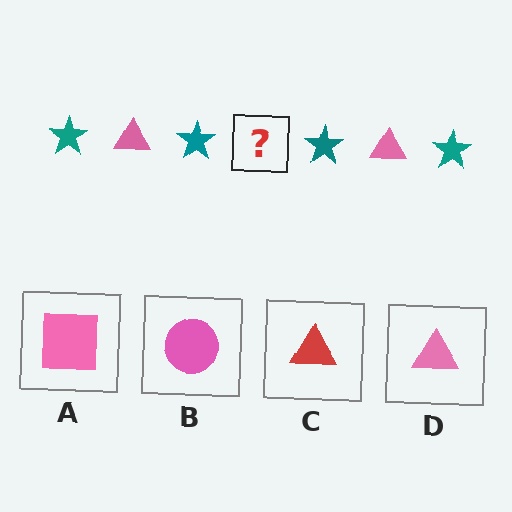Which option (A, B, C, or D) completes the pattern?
D.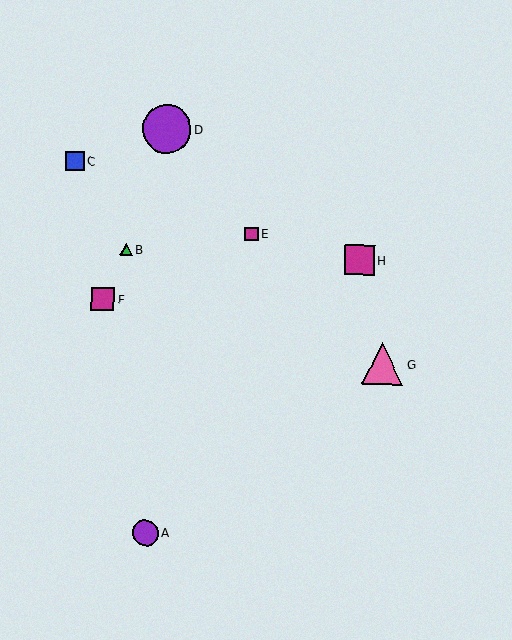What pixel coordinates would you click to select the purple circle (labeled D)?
Click at (167, 129) to select the purple circle D.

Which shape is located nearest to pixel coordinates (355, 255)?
The magenta square (labeled H) at (359, 260) is nearest to that location.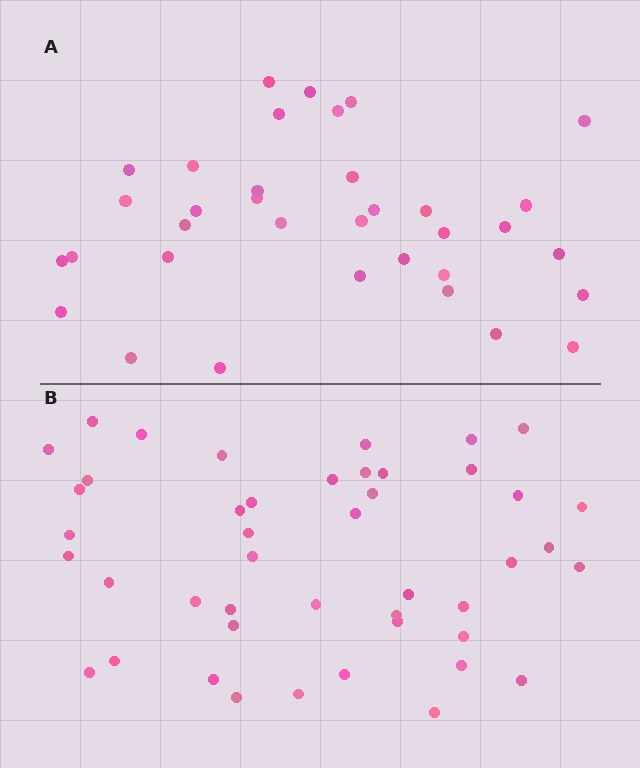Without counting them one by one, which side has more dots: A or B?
Region B (the bottom region) has more dots.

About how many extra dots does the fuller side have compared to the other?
Region B has roughly 10 or so more dots than region A.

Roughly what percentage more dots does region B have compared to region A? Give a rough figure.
About 30% more.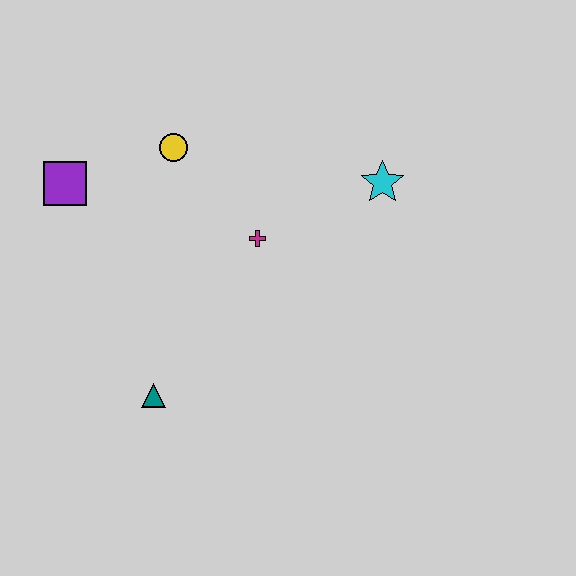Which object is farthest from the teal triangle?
The cyan star is farthest from the teal triangle.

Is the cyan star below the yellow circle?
Yes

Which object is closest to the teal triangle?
The magenta cross is closest to the teal triangle.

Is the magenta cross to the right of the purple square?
Yes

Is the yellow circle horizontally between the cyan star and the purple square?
Yes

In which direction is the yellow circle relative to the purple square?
The yellow circle is to the right of the purple square.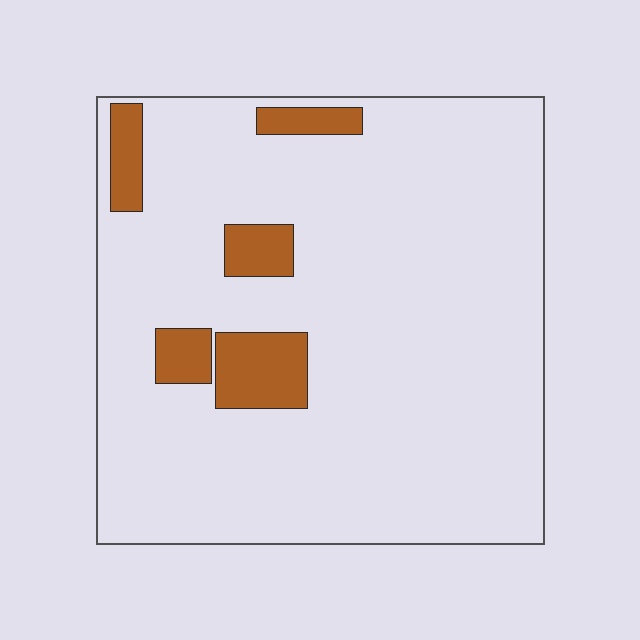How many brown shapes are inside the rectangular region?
5.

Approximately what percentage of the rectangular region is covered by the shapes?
Approximately 10%.